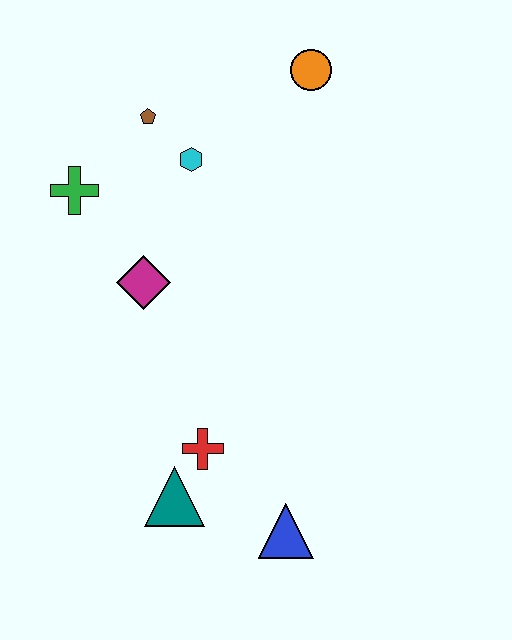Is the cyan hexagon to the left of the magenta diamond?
No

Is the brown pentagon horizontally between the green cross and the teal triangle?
Yes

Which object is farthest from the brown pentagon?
The blue triangle is farthest from the brown pentagon.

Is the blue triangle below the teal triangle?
Yes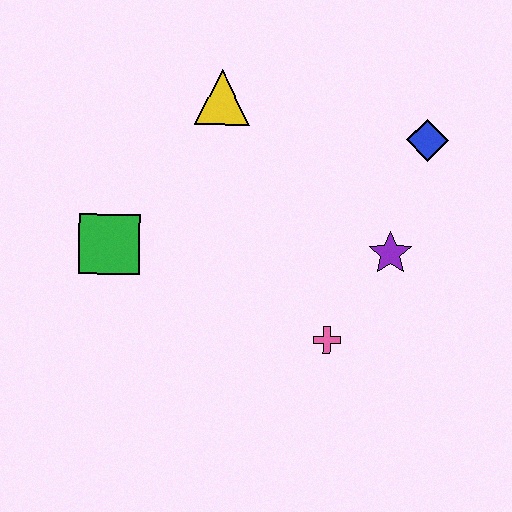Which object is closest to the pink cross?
The purple star is closest to the pink cross.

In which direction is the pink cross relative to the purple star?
The pink cross is below the purple star.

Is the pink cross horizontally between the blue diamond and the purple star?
No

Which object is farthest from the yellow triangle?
The pink cross is farthest from the yellow triangle.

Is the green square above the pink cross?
Yes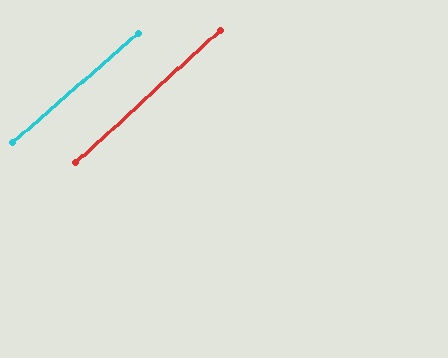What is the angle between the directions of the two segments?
Approximately 1 degree.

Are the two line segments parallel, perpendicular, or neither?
Parallel — their directions differ by only 1.4°.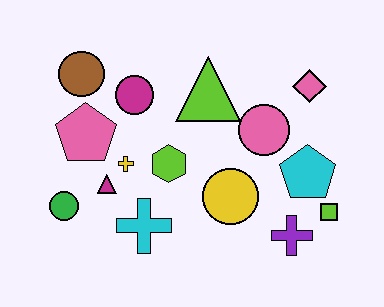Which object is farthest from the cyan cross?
The pink diamond is farthest from the cyan cross.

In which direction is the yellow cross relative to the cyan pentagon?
The yellow cross is to the left of the cyan pentagon.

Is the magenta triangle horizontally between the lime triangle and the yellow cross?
No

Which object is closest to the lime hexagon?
The yellow cross is closest to the lime hexagon.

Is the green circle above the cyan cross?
Yes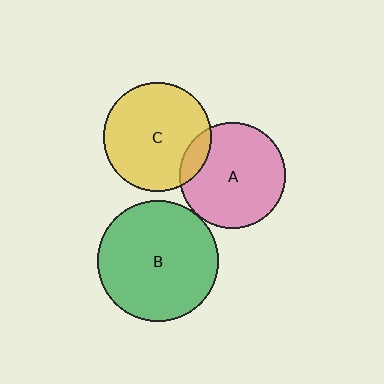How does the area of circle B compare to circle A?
Approximately 1.3 times.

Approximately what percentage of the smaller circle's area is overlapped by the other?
Approximately 5%.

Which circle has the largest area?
Circle B (green).